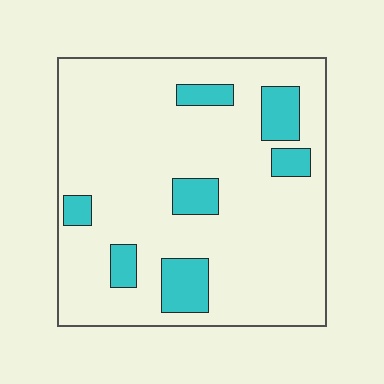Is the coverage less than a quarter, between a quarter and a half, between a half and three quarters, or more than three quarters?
Less than a quarter.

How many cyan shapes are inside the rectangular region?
7.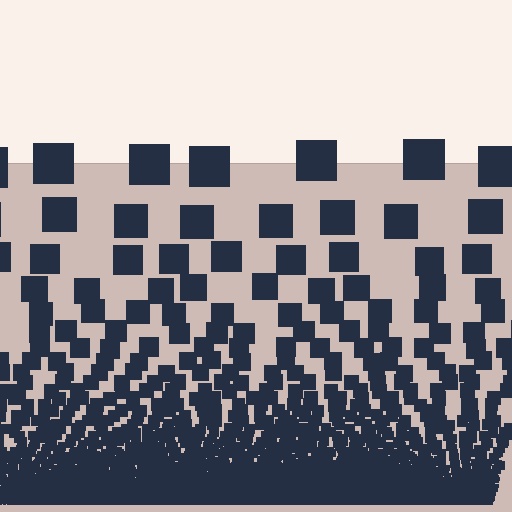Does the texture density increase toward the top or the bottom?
Density increases toward the bottom.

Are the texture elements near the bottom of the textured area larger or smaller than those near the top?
Smaller. The gradient is inverted — elements near the bottom are smaller and denser.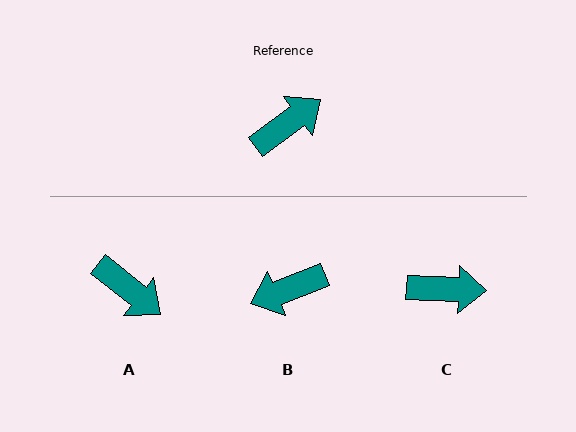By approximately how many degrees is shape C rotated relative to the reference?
Approximately 39 degrees clockwise.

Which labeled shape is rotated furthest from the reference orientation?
B, about 165 degrees away.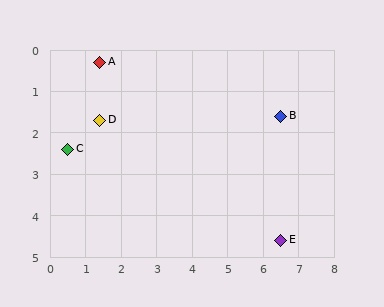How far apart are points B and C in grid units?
Points B and C are about 6.1 grid units apart.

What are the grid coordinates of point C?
Point C is at approximately (0.5, 2.4).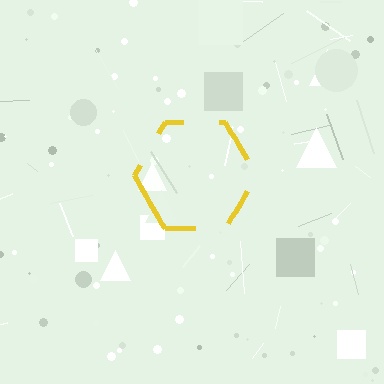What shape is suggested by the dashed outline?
The dashed outline suggests a hexagon.